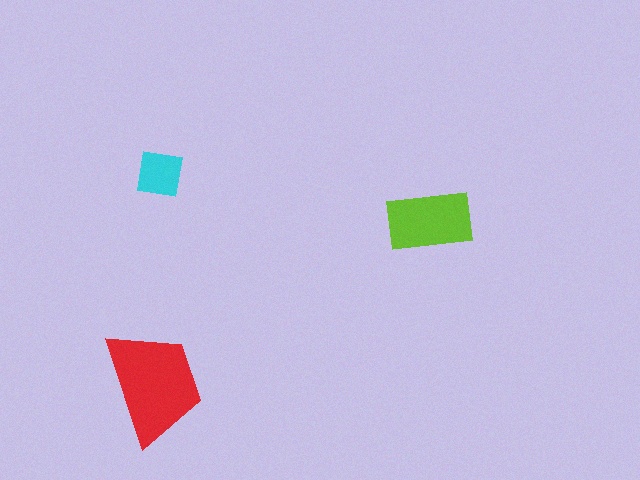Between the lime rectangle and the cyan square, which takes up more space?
The lime rectangle.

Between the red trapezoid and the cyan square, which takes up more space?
The red trapezoid.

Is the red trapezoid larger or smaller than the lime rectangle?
Larger.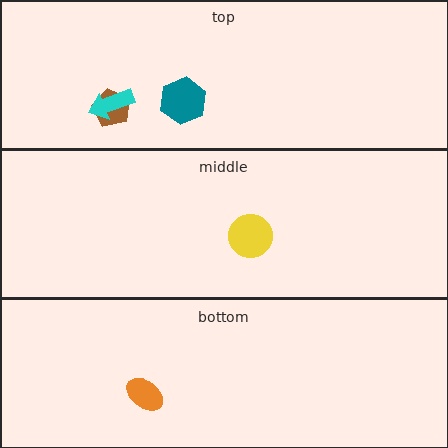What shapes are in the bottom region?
The orange ellipse.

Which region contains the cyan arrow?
The top region.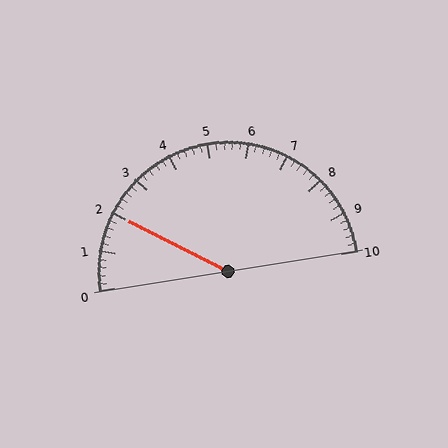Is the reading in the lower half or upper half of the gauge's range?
The reading is in the lower half of the range (0 to 10).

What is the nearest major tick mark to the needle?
The nearest major tick mark is 2.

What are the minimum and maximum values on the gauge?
The gauge ranges from 0 to 10.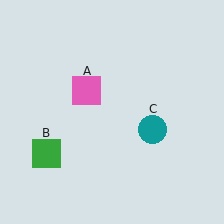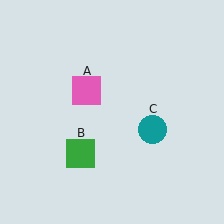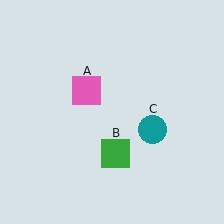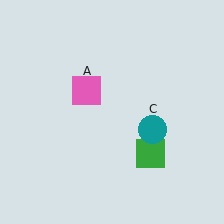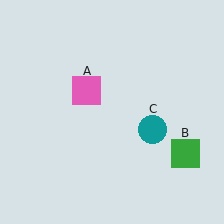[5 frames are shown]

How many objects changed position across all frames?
1 object changed position: green square (object B).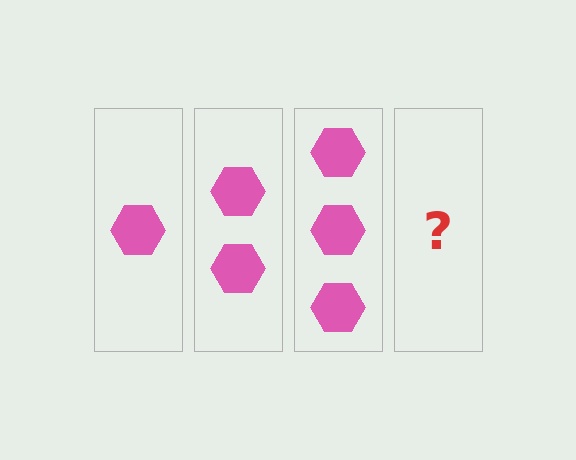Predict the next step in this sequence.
The next step is 4 hexagons.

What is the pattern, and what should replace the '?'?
The pattern is that each step adds one more hexagon. The '?' should be 4 hexagons.